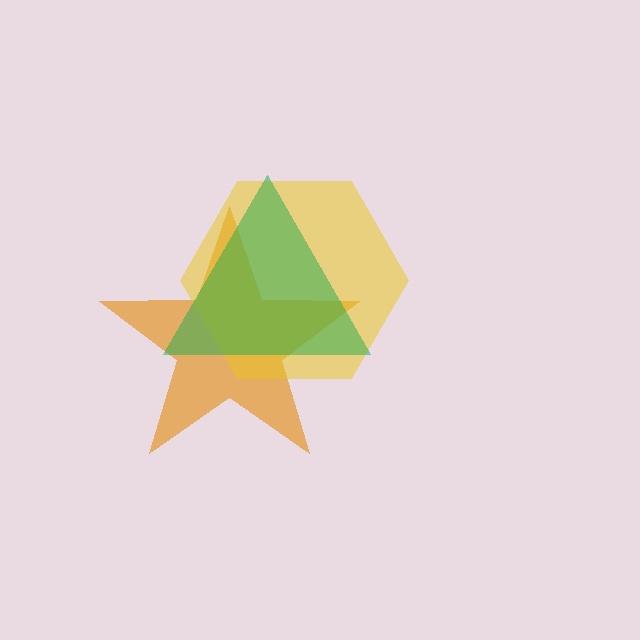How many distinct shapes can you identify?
There are 3 distinct shapes: an orange star, a yellow hexagon, a green triangle.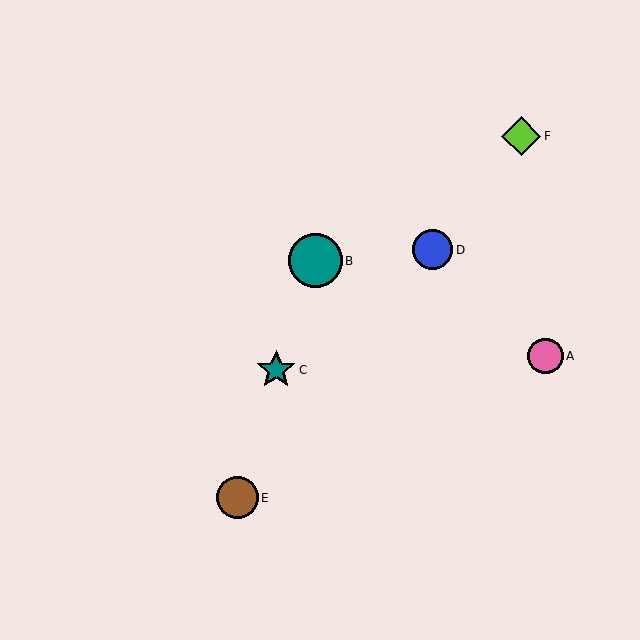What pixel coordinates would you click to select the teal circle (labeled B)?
Click at (315, 261) to select the teal circle B.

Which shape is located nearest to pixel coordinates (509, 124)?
The lime diamond (labeled F) at (521, 136) is nearest to that location.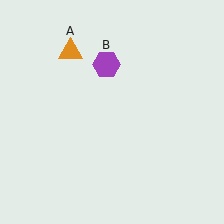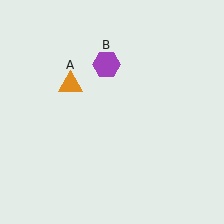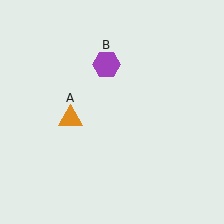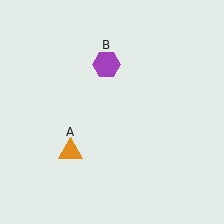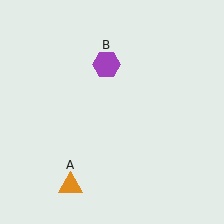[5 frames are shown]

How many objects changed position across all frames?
1 object changed position: orange triangle (object A).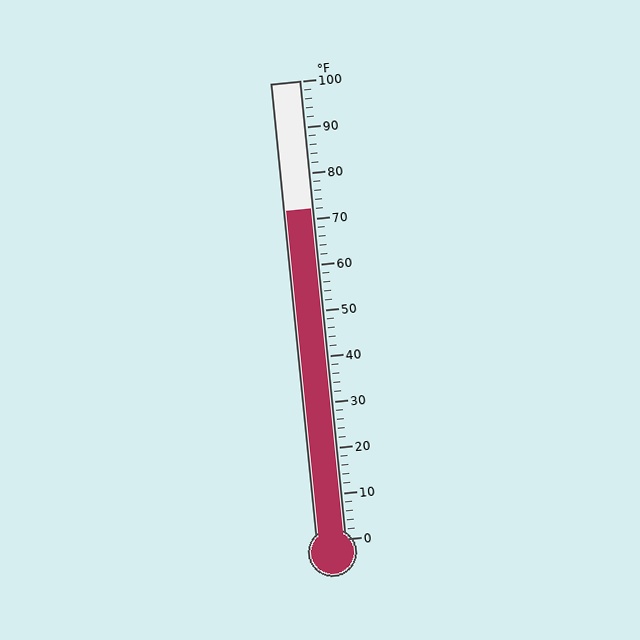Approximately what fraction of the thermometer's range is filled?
The thermometer is filled to approximately 70% of its range.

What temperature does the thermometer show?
The thermometer shows approximately 72°F.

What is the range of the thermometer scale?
The thermometer scale ranges from 0°F to 100°F.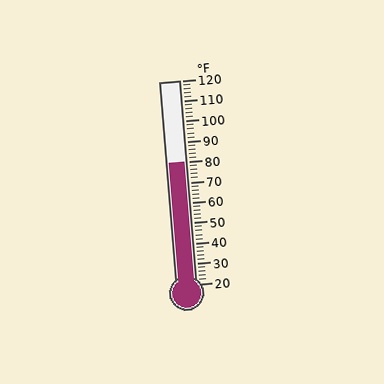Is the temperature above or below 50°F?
The temperature is above 50°F.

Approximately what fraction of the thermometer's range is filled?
The thermometer is filled to approximately 60% of its range.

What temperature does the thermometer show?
The thermometer shows approximately 80°F.